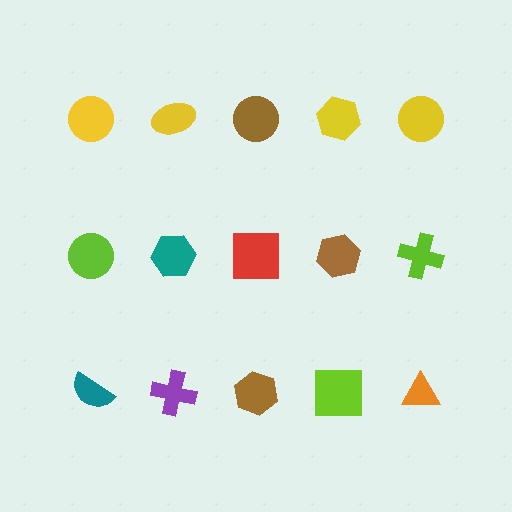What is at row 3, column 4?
A lime square.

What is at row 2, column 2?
A teal hexagon.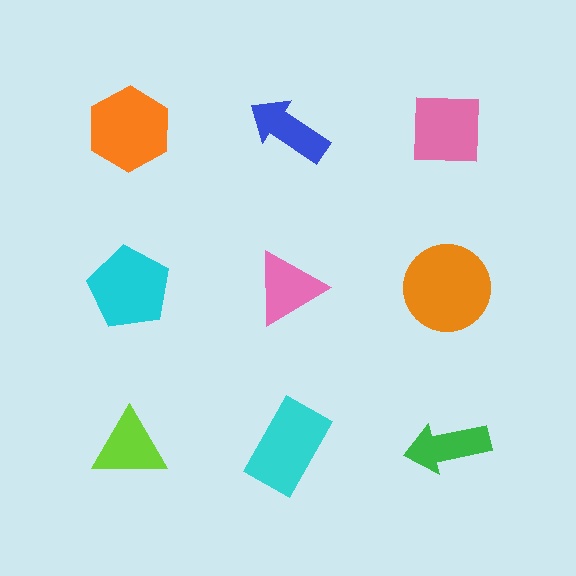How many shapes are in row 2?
3 shapes.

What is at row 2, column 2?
A pink triangle.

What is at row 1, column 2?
A blue arrow.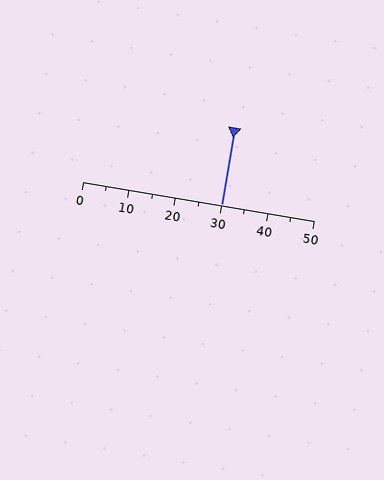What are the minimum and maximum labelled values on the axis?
The axis runs from 0 to 50.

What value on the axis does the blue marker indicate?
The marker indicates approximately 30.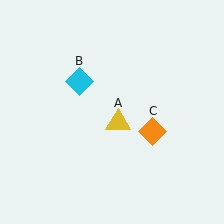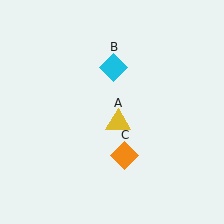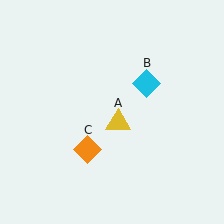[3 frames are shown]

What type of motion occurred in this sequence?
The cyan diamond (object B), orange diamond (object C) rotated clockwise around the center of the scene.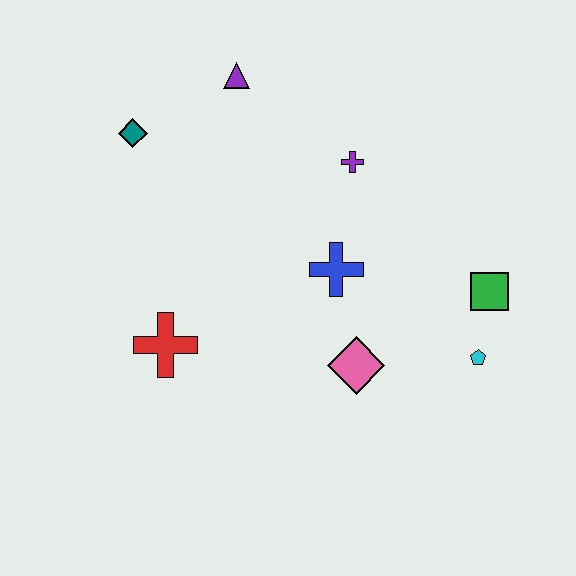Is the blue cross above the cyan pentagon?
Yes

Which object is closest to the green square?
The cyan pentagon is closest to the green square.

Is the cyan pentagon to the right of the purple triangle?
Yes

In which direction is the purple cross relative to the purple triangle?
The purple cross is to the right of the purple triangle.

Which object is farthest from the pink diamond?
The teal diamond is farthest from the pink diamond.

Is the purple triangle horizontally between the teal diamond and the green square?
Yes